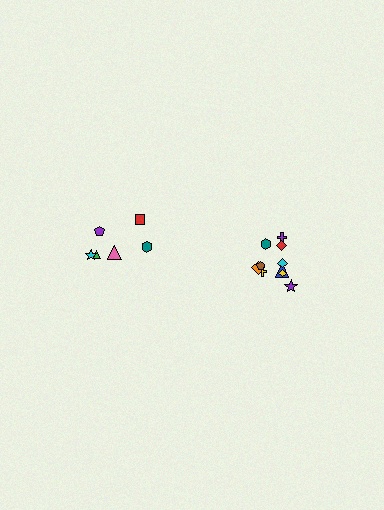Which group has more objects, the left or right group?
The right group.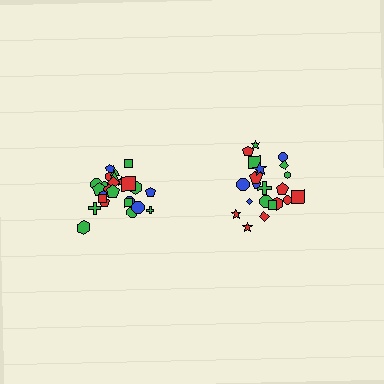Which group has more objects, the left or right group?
The left group.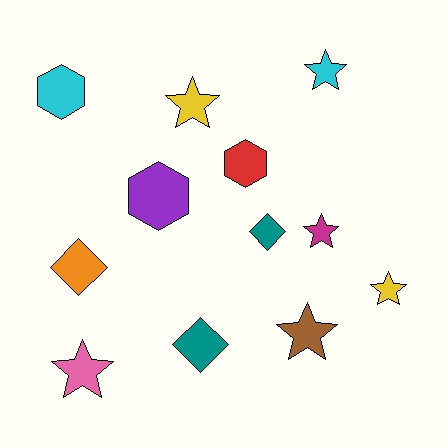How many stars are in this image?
There are 6 stars.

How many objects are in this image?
There are 12 objects.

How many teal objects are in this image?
There are 2 teal objects.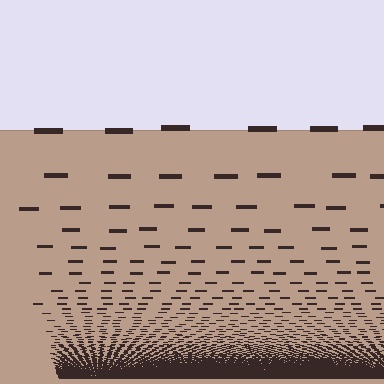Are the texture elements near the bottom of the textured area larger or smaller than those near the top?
Smaller. The gradient is inverted — elements near the bottom are smaller and denser.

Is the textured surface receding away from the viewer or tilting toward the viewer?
The surface appears to tilt toward the viewer. Texture elements get larger and sparser toward the top.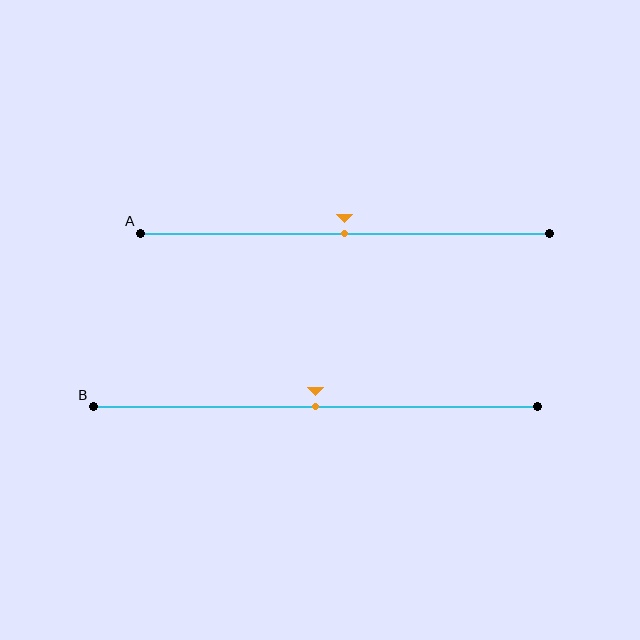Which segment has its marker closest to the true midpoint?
Segment A has its marker closest to the true midpoint.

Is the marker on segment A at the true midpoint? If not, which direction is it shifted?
Yes, the marker on segment A is at the true midpoint.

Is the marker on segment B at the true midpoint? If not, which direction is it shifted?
Yes, the marker on segment B is at the true midpoint.